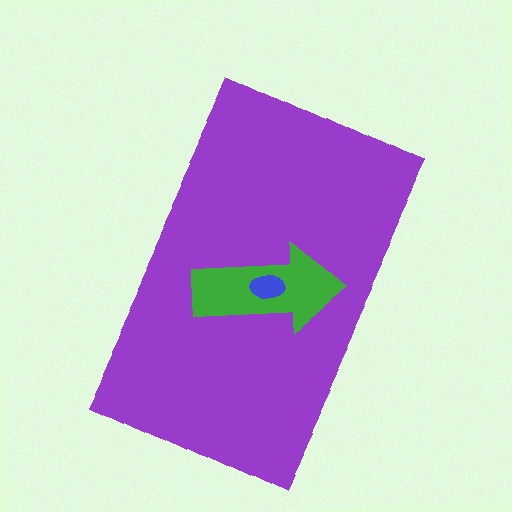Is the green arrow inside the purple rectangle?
Yes.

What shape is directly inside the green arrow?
The blue ellipse.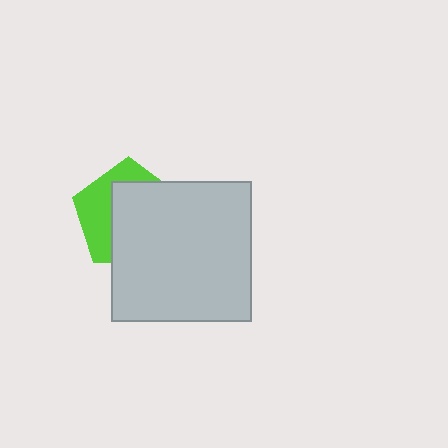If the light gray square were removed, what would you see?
You would see the complete lime pentagon.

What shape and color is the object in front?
The object in front is a light gray square.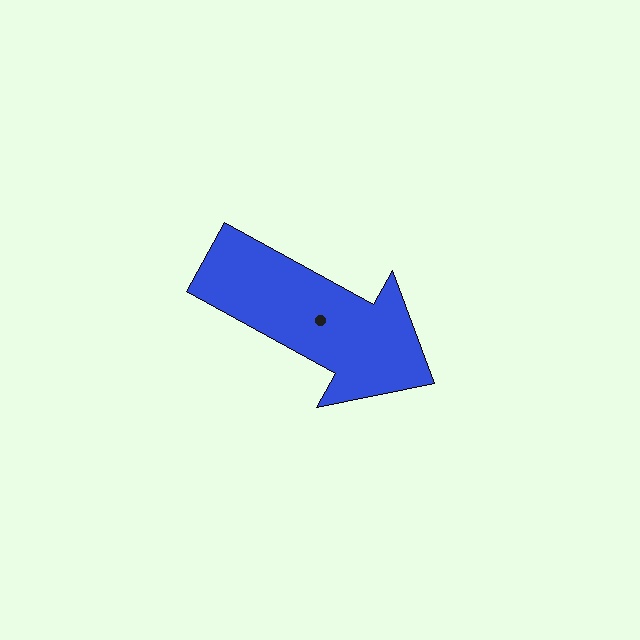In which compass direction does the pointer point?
Southeast.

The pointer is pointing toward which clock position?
Roughly 4 o'clock.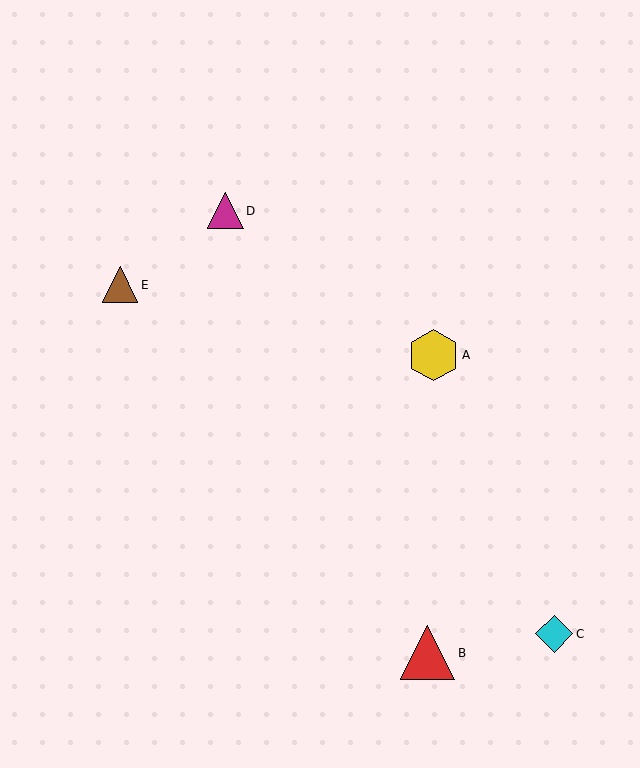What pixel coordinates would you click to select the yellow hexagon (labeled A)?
Click at (434, 355) to select the yellow hexagon A.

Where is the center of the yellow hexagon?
The center of the yellow hexagon is at (434, 355).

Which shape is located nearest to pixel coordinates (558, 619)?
The cyan diamond (labeled C) at (554, 634) is nearest to that location.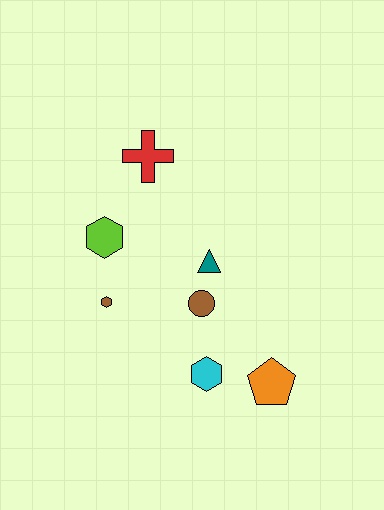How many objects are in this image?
There are 7 objects.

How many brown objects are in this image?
There are 2 brown objects.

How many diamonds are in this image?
There are no diamonds.